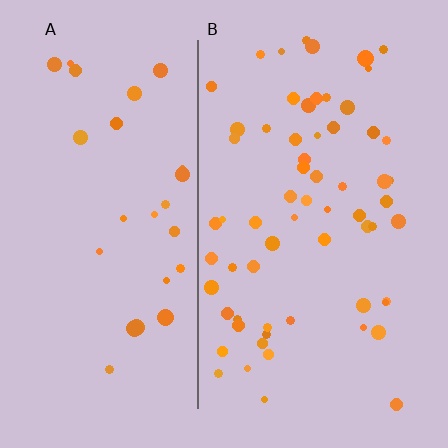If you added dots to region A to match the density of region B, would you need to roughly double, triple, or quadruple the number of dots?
Approximately double.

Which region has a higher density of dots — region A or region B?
B (the right).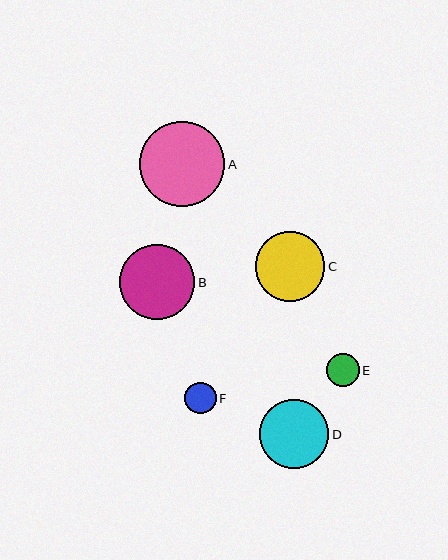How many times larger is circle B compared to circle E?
Circle B is approximately 2.3 times the size of circle E.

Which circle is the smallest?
Circle F is the smallest with a size of approximately 32 pixels.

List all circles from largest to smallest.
From largest to smallest: A, B, C, D, E, F.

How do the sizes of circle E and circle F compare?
Circle E and circle F are approximately the same size.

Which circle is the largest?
Circle A is the largest with a size of approximately 86 pixels.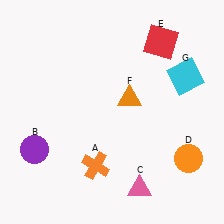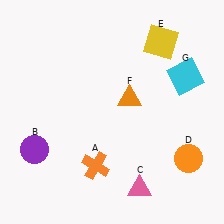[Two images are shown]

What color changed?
The square (E) changed from red in Image 1 to yellow in Image 2.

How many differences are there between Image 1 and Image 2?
There is 1 difference between the two images.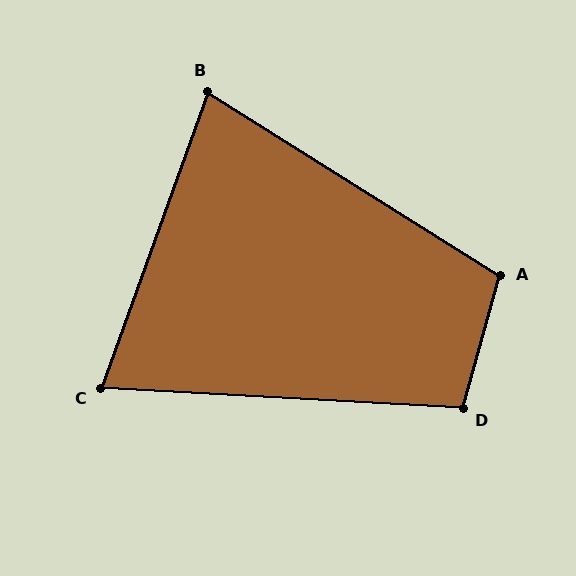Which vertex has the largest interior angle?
A, at approximately 107 degrees.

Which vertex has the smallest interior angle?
C, at approximately 73 degrees.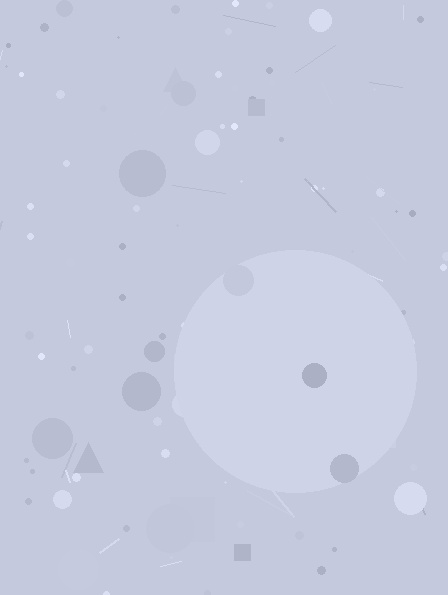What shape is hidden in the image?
A circle is hidden in the image.